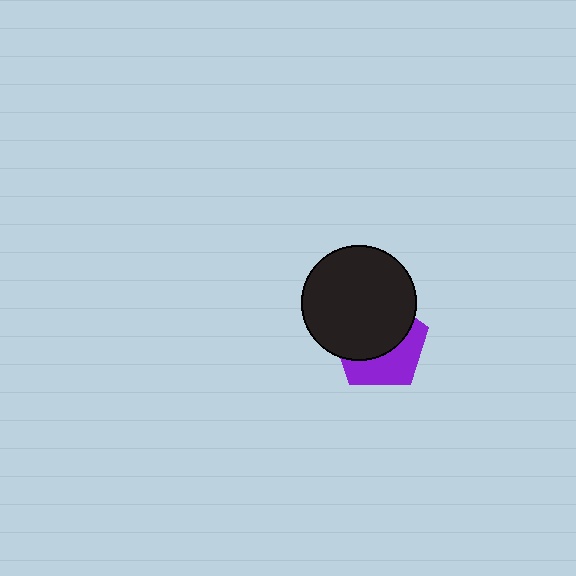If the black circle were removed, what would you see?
You would see the complete purple pentagon.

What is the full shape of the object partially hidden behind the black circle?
The partially hidden object is a purple pentagon.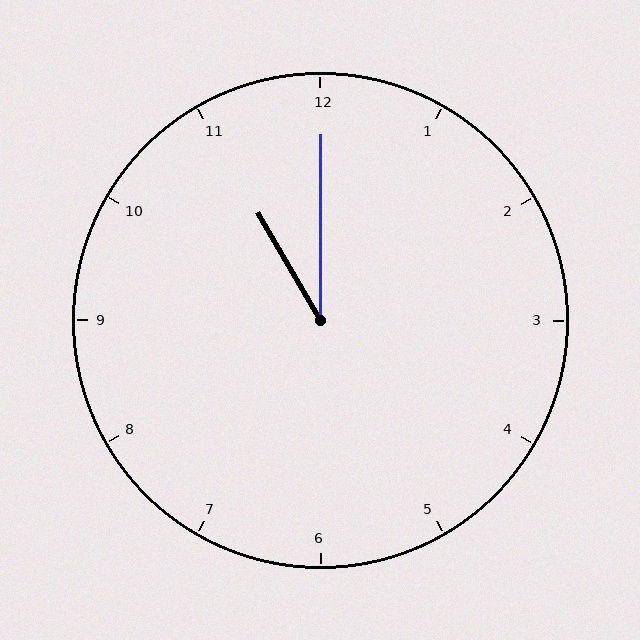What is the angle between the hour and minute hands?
Approximately 30 degrees.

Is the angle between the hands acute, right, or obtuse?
It is acute.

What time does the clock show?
11:00.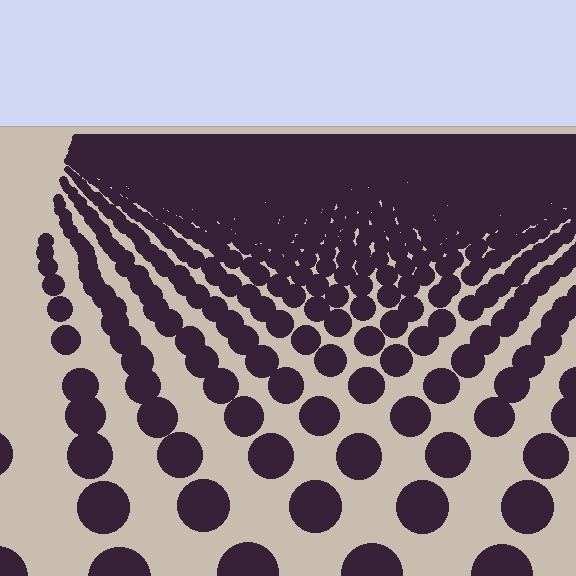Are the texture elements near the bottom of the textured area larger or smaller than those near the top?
Larger. Near the bottom, elements are closer to the viewer and appear at a bigger on-screen size.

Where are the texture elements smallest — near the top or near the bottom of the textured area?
Near the top.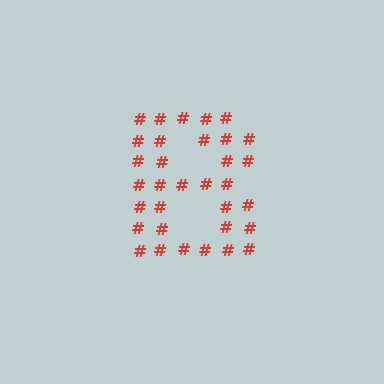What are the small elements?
The small elements are hash symbols.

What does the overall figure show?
The overall figure shows the letter B.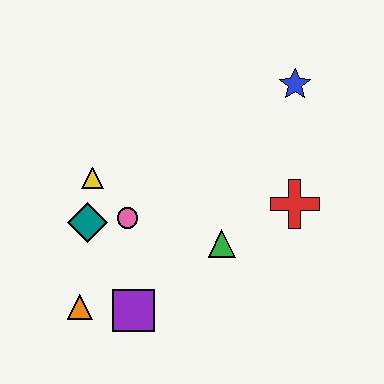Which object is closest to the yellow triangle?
The teal diamond is closest to the yellow triangle.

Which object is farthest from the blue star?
The orange triangle is farthest from the blue star.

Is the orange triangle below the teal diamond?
Yes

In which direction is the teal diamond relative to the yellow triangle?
The teal diamond is below the yellow triangle.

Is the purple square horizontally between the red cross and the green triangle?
No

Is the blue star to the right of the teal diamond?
Yes